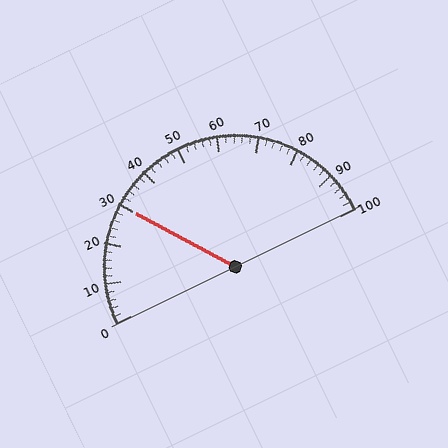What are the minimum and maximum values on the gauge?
The gauge ranges from 0 to 100.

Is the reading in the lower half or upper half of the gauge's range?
The reading is in the lower half of the range (0 to 100).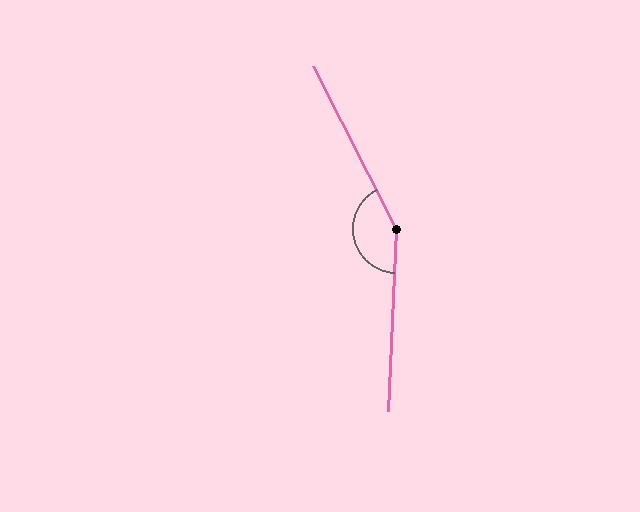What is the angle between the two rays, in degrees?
Approximately 150 degrees.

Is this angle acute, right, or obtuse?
It is obtuse.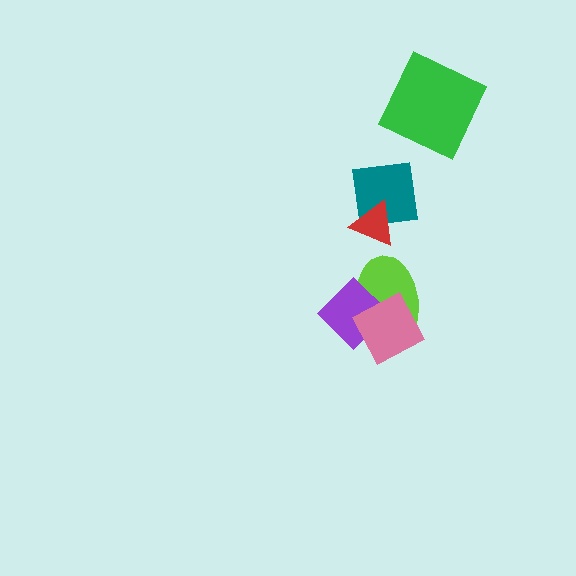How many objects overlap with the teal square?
1 object overlaps with the teal square.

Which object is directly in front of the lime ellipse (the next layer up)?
The purple diamond is directly in front of the lime ellipse.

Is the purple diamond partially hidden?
Yes, it is partially covered by another shape.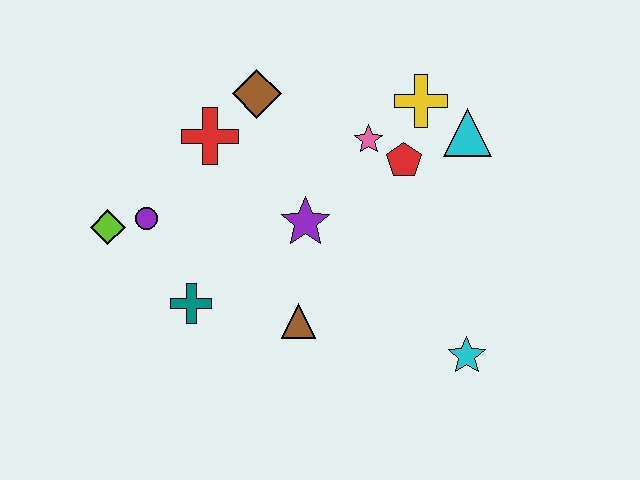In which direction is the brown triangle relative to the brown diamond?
The brown triangle is below the brown diamond.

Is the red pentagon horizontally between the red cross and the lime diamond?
No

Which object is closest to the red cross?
The brown diamond is closest to the red cross.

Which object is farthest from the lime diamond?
The cyan star is farthest from the lime diamond.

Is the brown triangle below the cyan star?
No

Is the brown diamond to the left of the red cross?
No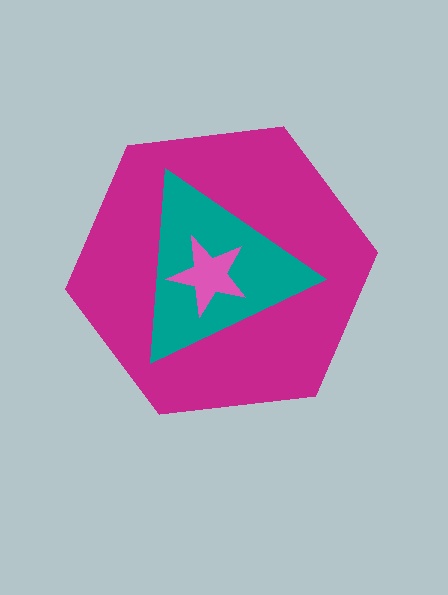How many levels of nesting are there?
3.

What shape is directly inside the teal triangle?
The pink star.